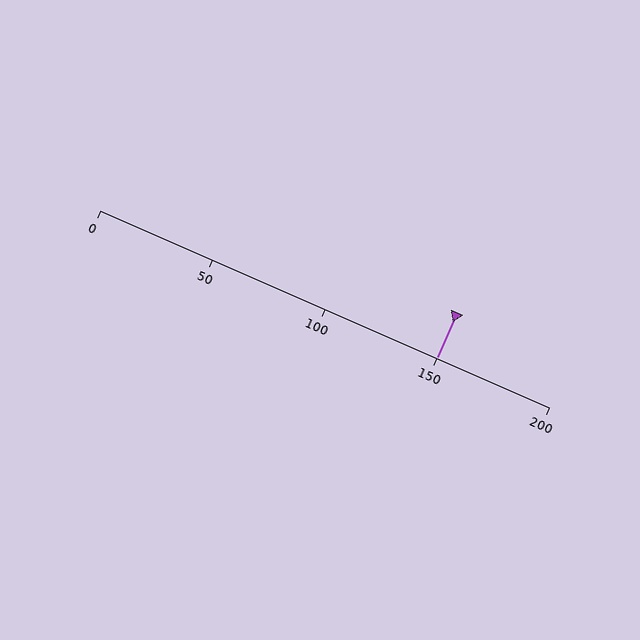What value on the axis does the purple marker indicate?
The marker indicates approximately 150.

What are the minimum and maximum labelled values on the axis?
The axis runs from 0 to 200.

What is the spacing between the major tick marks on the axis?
The major ticks are spaced 50 apart.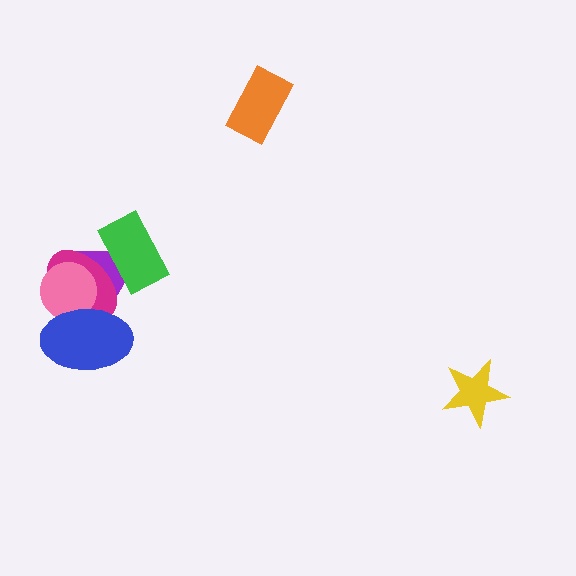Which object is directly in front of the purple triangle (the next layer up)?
The magenta ellipse is directly in front of the purple triangle.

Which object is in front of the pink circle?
The blue ellipse is in front of the pink circle.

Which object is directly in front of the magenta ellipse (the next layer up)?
The green rectangle is directly in front of the magenta ellipse.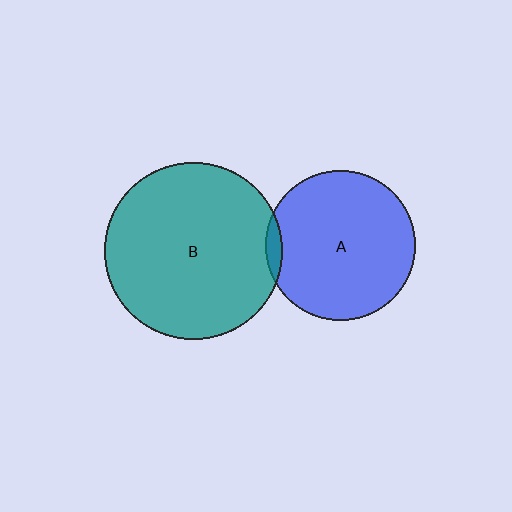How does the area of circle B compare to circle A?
Approximately 1.4 times.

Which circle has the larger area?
Circle B (teal).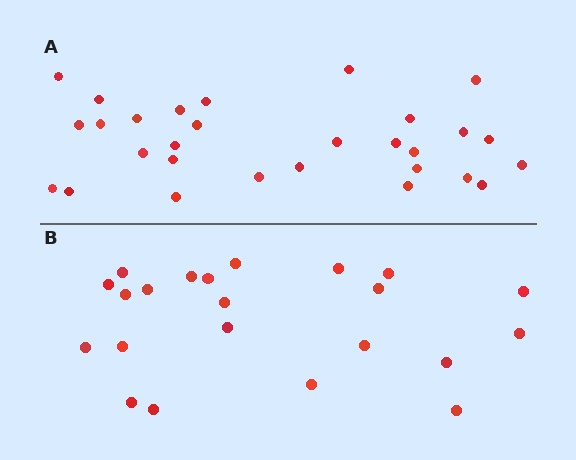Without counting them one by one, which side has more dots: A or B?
Region A (the top region) has more dots.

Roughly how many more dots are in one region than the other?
Region A has roughly 8 or so more dots than region B.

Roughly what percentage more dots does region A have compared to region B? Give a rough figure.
About 30% more.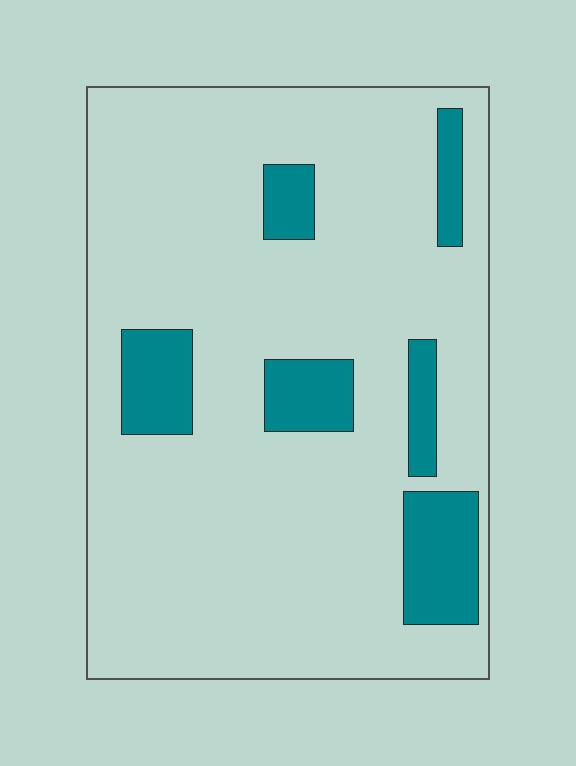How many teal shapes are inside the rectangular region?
6.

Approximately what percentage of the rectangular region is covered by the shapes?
Approximately 15%.